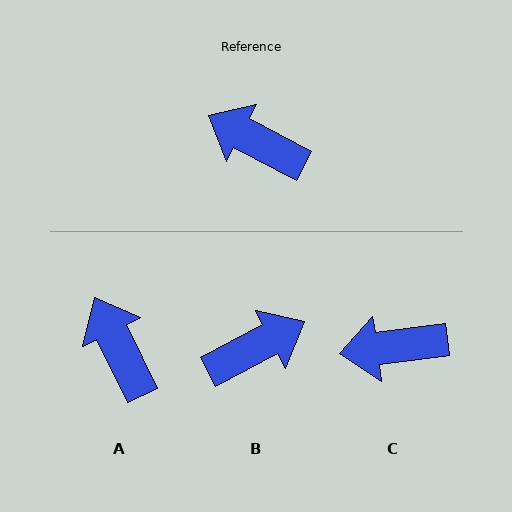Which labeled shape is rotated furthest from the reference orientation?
B, about 125 degrees away.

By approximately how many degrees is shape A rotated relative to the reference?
Approximately 36 degrees clockwise.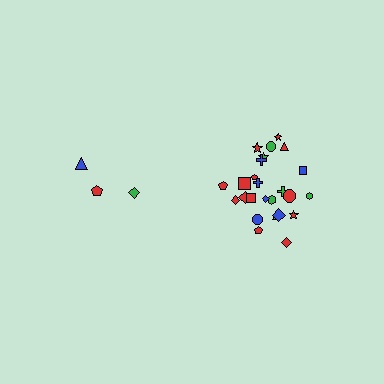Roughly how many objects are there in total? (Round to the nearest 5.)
Roughly 30 objects in total.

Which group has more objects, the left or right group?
The right group.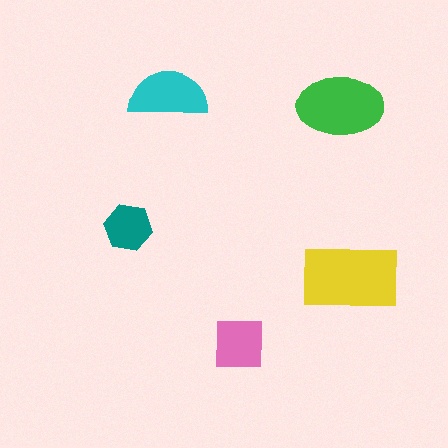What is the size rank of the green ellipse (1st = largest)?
2nd.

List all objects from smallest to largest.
The teal hexagon, the pink square, the cyan semicircle, the green ellipse, the yellow rectangle.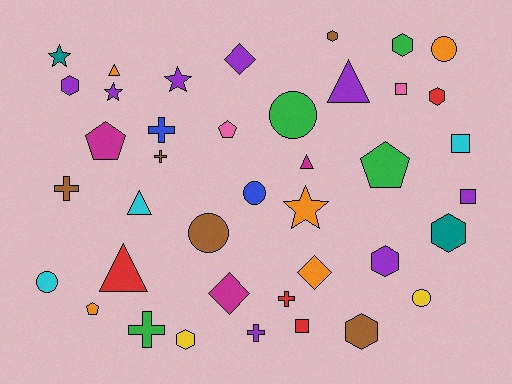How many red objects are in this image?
There are 4 red objects.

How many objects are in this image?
There are 40 objects.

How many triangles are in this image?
There are 5 triangles.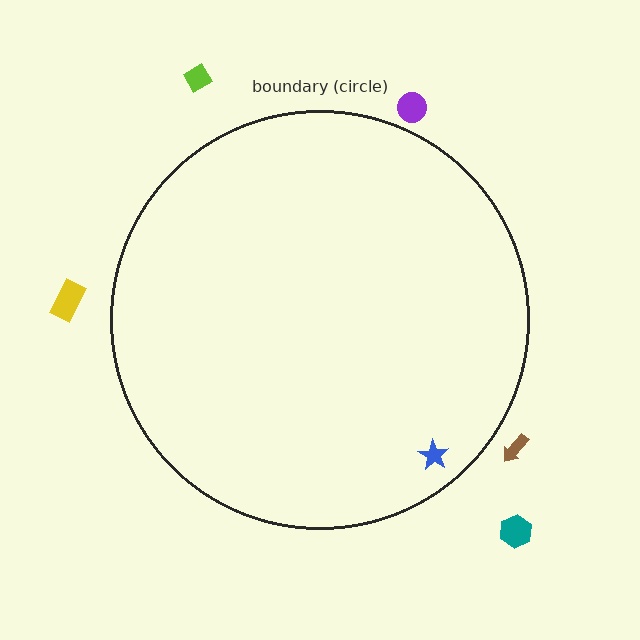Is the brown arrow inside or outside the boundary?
Outside.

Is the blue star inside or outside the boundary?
Inside.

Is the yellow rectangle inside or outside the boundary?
Outside.